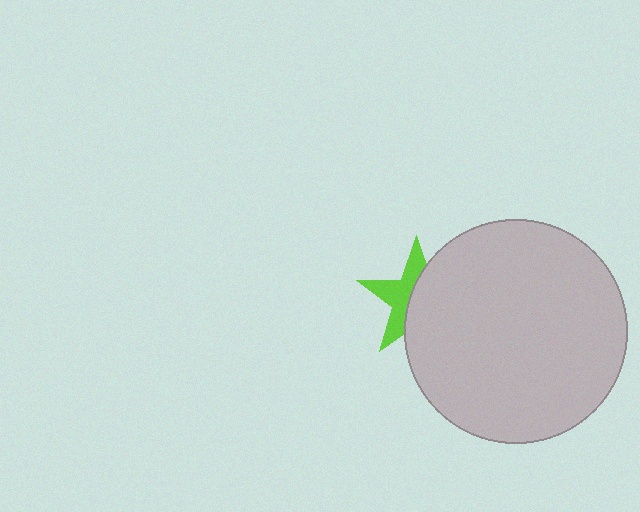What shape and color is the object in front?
The object in front is a light gray circle.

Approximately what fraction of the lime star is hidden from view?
Roughly 55% of the lime star is hidden behind the light gray circle.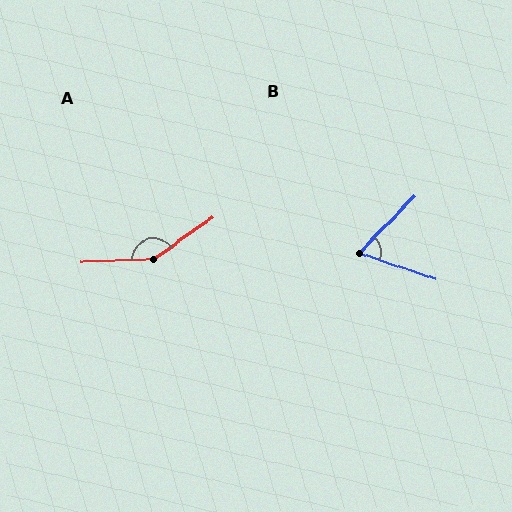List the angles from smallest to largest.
B (65°), A (146°).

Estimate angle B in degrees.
Approximately 65 degrees.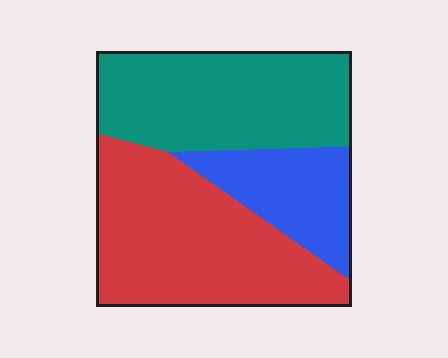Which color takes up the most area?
Red, at roughly 45%.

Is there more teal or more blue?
Teal.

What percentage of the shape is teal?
Teal covers 38% of the shape.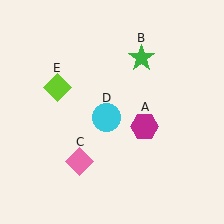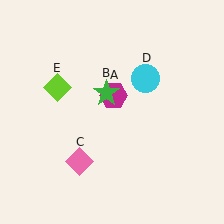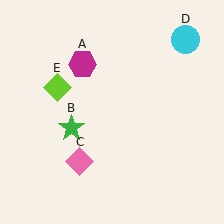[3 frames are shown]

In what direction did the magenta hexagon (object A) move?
The magenta hexagon (object A) moved up and to the left.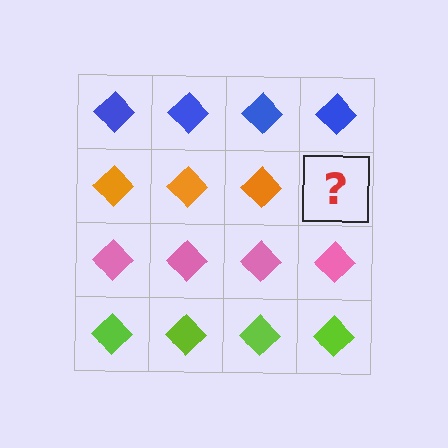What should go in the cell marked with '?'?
The missing cell should contain an orange diamond.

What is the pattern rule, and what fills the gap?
The rule is that each row has a consistent color. The gap should be filled with an orange diamond.